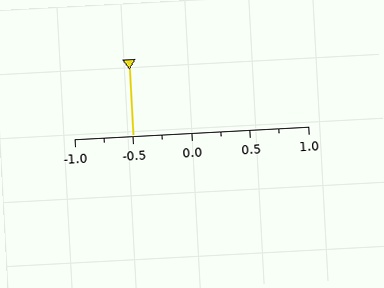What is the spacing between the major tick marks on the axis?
The major ticks are spaced 0.5 apart.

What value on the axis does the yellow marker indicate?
The marker indicates approximately -0.5.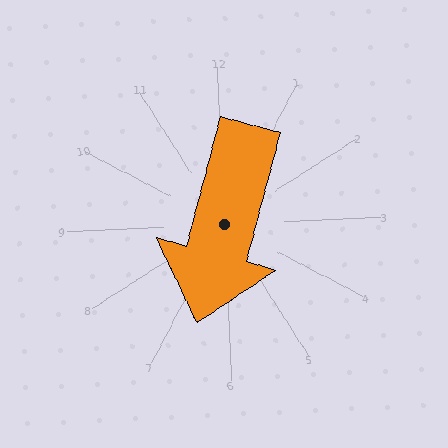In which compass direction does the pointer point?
South.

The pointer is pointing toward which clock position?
Roughly 7 o'clock.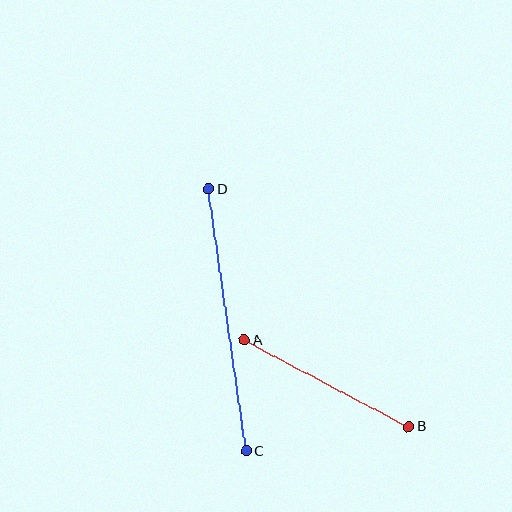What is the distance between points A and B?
The distance is approximately 186 pixels.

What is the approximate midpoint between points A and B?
The midpoint is at approximately (327, 383) pixels.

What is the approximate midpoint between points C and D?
The midpoint is at approximately (228, 320) pixels.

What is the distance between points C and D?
The distance is approximately 265 pixels.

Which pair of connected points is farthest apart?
Points C and D are farthest apart.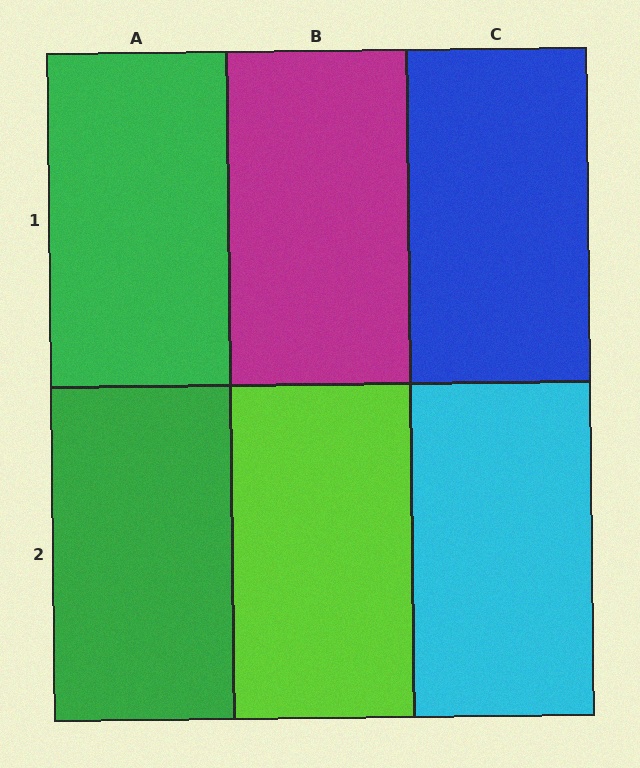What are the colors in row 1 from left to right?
Green, magenta, blue.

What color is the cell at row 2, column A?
Green.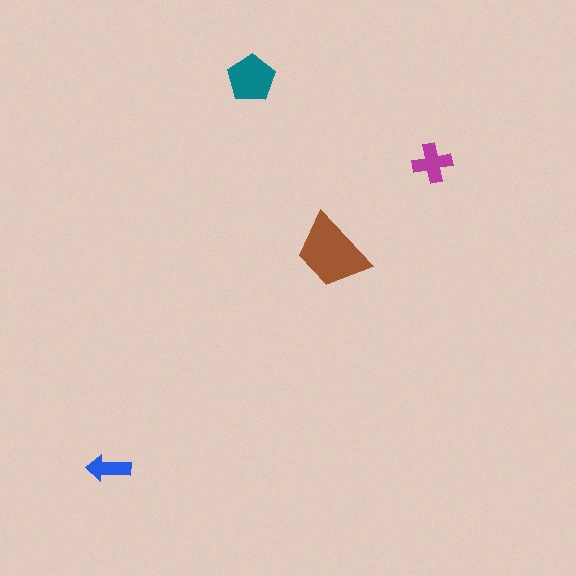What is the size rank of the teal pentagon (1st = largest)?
2nd.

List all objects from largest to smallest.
The brown trapezoid, the teal pentagon, the magenta cross, the blue arrow.